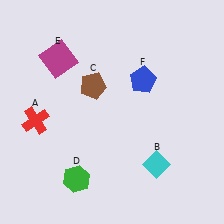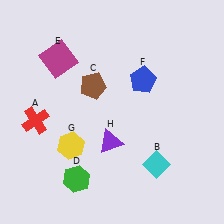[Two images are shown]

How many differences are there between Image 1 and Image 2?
There are 2 differences between the two images.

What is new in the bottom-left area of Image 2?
A yellow hexagon (G) was added in the bottom-left area of Image 2.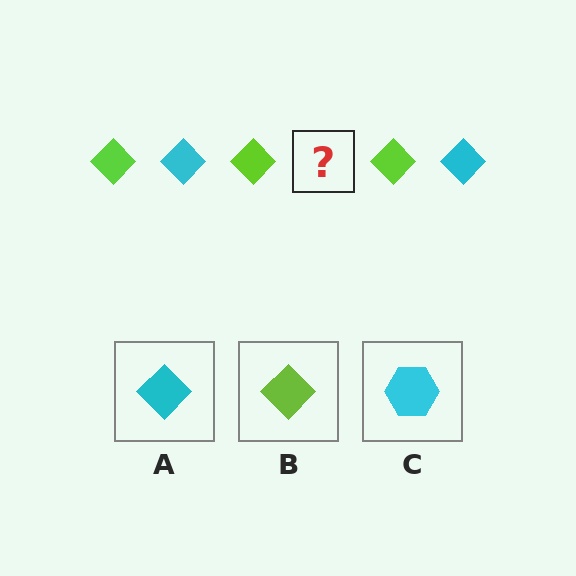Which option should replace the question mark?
Option A.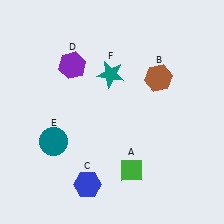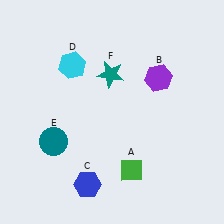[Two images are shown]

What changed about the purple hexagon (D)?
In Image 1, D is purple. In Image 2, it changed to cyan.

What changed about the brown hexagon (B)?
In Image 1, B is brown. In Image 2, it changed to purple.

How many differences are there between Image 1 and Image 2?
There are 2 differences between the two images.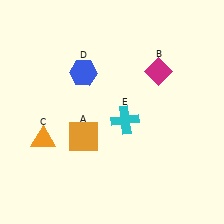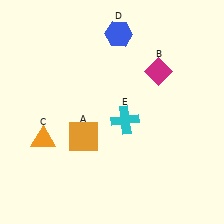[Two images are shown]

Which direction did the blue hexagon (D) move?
The blue hexagon (D) moved up.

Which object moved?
The blue hexagon (D) moved up.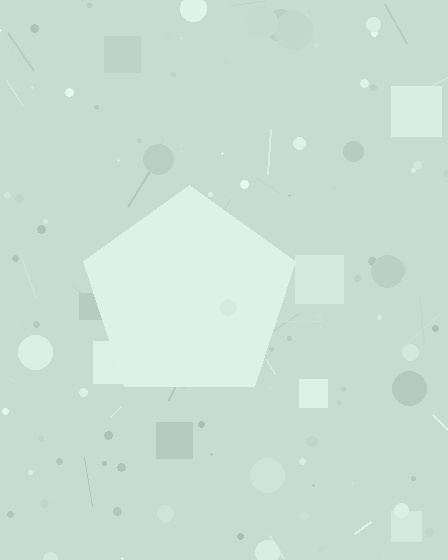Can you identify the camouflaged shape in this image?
The camouflaged shape is a pentagon.